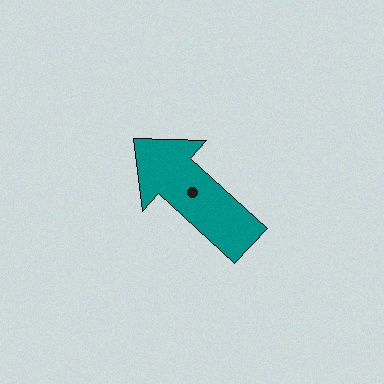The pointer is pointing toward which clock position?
Roughly 10 o'clock.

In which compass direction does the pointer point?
Northwest.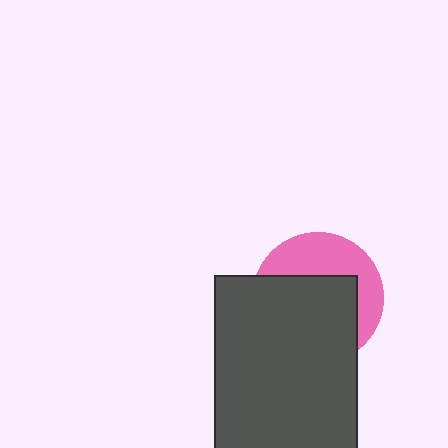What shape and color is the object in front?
The object in front is a dark gray rectangle.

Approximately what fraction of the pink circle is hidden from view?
Roughly 60% of the pink circle is hidden behind the dark gray rectangle.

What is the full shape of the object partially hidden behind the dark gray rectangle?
The partially hidden object is a pink circle.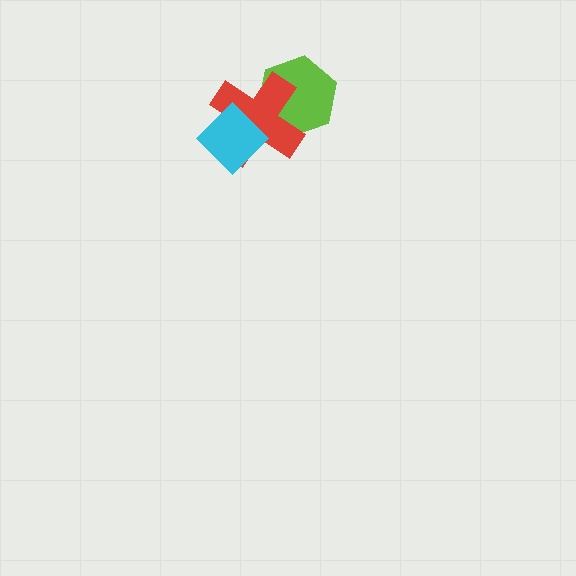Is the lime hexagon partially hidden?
Yes, it is partially covered by another shape.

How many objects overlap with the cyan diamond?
1 object overlaps with the cyan diamond.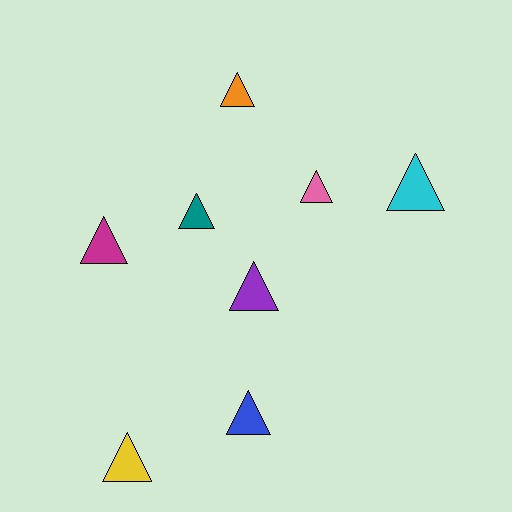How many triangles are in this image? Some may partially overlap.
There are 8 triangles.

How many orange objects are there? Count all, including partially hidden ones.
There is 1 orange object.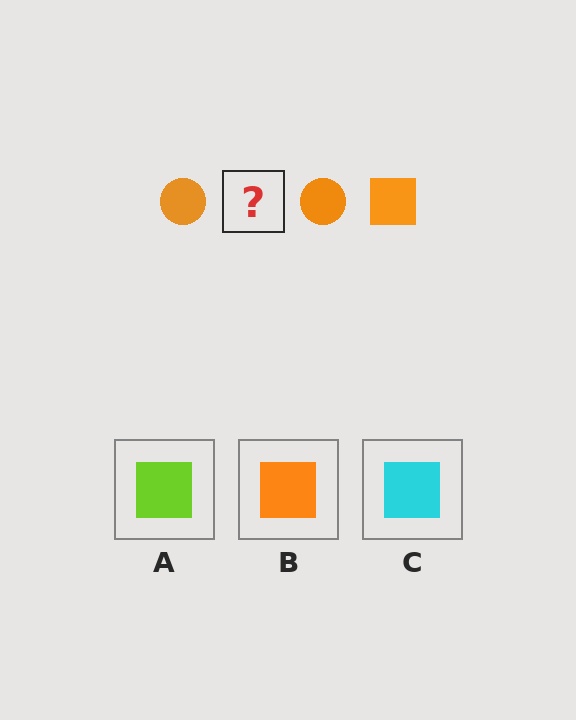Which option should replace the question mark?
Option B.